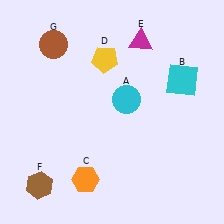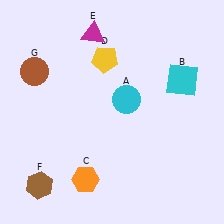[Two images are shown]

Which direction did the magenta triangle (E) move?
The magenta triangle (E) moved left.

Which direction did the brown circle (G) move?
The brown circle (G) moved down.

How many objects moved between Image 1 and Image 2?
2 objects moved between the two images.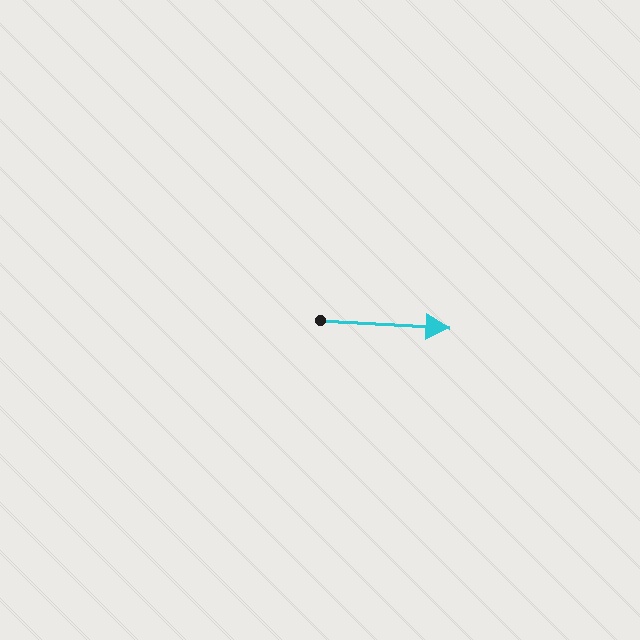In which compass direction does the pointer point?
East.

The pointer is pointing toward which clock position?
Roughly 3 o'clock.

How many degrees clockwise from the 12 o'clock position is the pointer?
Approximately 93 degrees.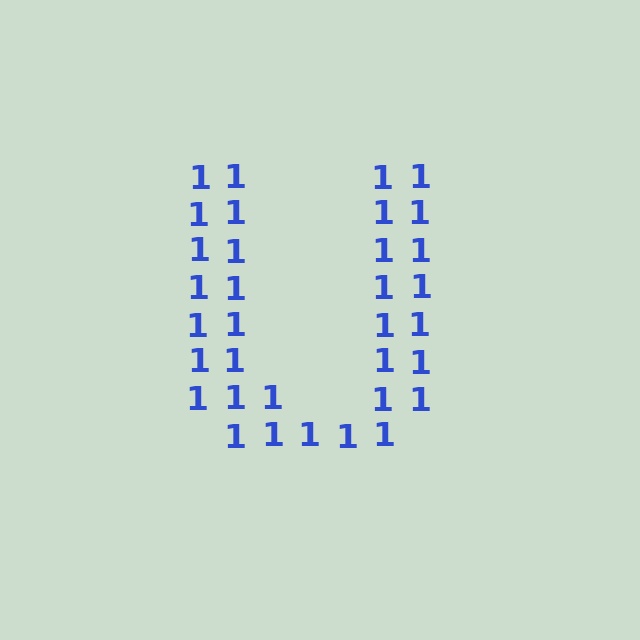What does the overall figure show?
The overall figure shows the letter U.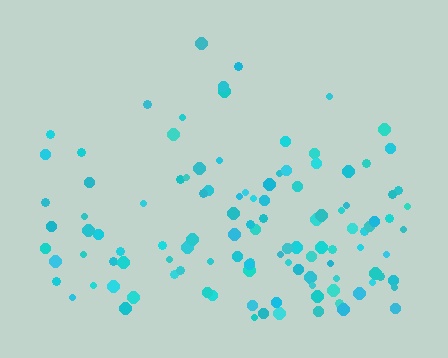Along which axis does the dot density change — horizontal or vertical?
Vertical.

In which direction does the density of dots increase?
From top to bottom, with the bottom side densest.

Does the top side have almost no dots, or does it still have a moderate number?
Still a moderate number, just noticeably fewer than the bottom.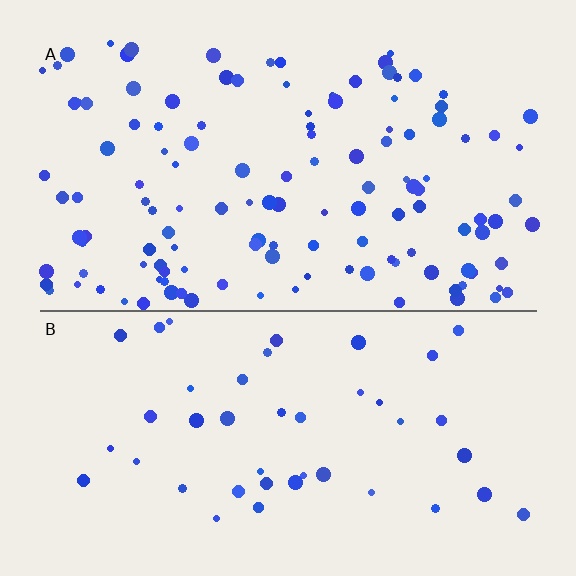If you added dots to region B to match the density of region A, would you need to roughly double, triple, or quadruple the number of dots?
Approximately triple.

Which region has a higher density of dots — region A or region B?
A (the top).